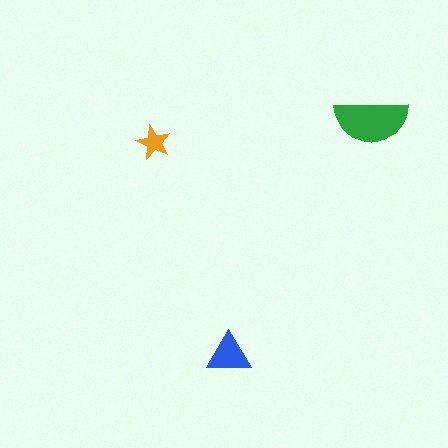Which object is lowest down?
The blue triangle is bottommost.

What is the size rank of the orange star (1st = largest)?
3rd.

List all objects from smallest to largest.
The orange star, the blue triangle, the green semicircle.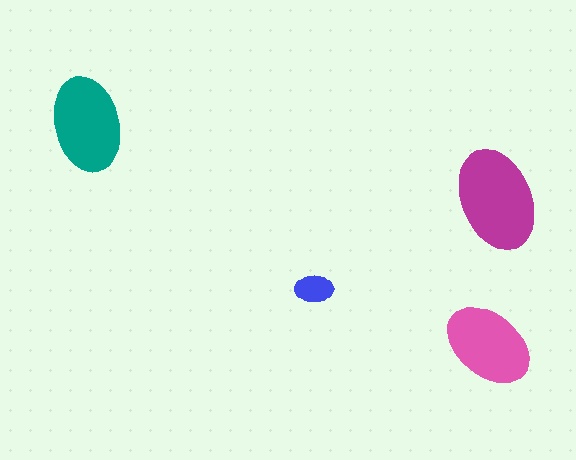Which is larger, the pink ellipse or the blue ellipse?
The pink one.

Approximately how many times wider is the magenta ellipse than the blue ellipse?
About 2.5 times wider.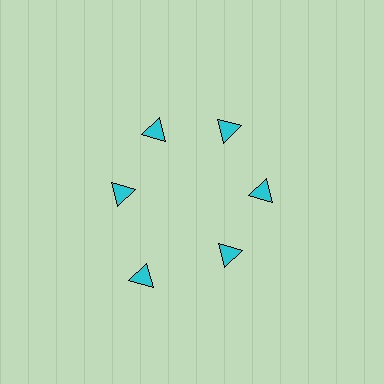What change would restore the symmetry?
The symmetry would be restored by moving it inward, back onto the ring so that all 6 triangles sit at equal angles and equal distance from the center.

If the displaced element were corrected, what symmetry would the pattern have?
It would have 6-fold rotational symmetry — the pattern would map onto itself every 60 degrees.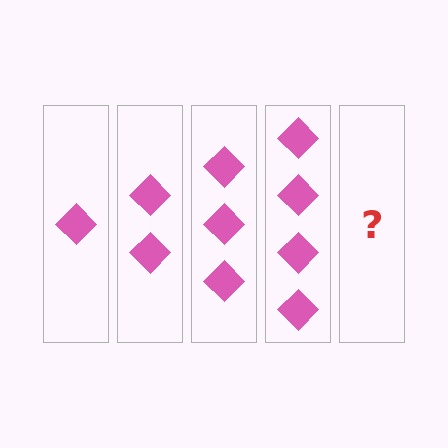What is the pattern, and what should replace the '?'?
The pattern is that each step adds one more diamond. The '?' should be 5 diamonds.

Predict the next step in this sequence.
The next step is 5 diamonds.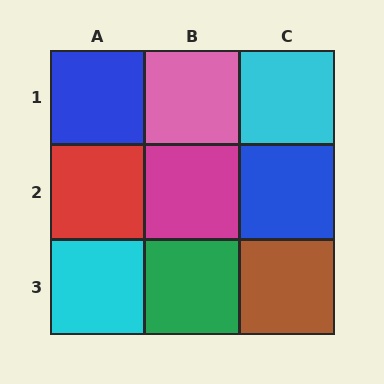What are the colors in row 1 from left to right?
Blue, pink, cyan.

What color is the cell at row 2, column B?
Magenta.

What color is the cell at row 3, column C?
Brown.